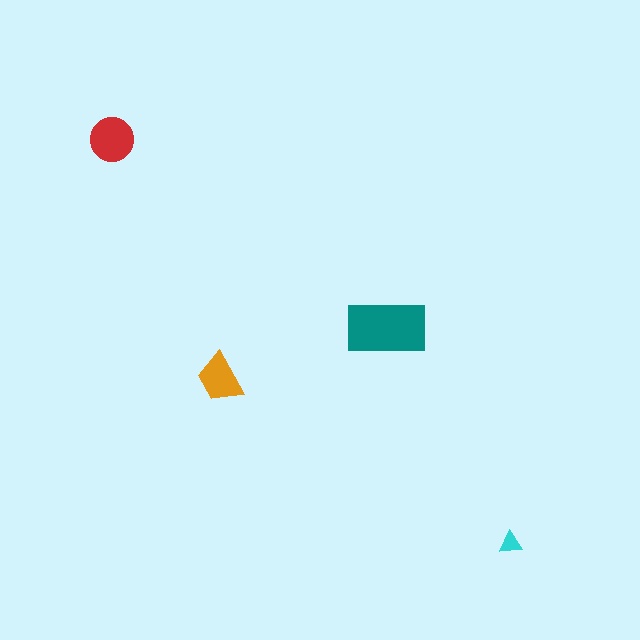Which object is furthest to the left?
The red circle is leftmost.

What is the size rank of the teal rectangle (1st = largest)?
1st.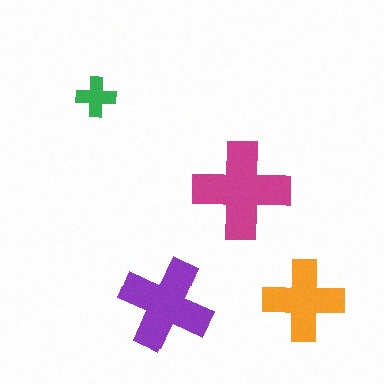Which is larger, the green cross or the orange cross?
The orange one.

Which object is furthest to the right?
The orange cross is rightmost.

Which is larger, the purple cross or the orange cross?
The purple one.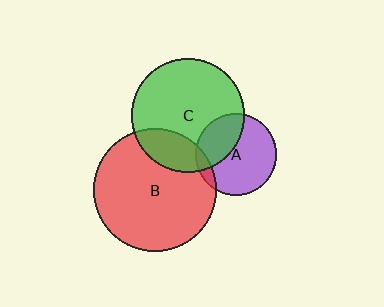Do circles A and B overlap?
Yes.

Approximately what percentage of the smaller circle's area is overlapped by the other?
Approximately 10%.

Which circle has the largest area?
Circle B (red).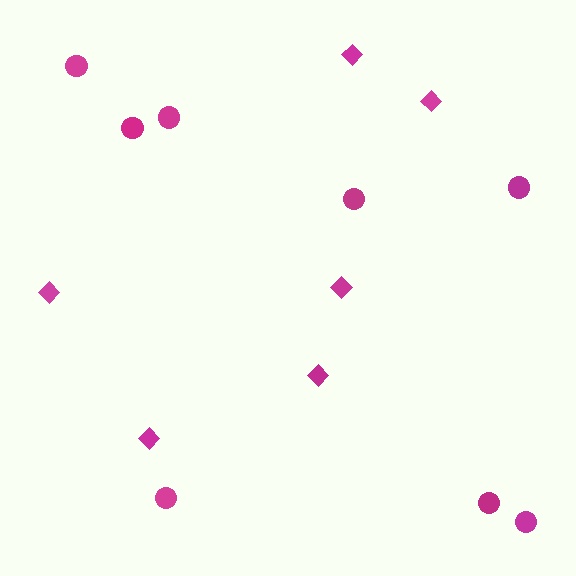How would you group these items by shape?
There are 2 groups: one group of circles (8) and one group of diamonds (6).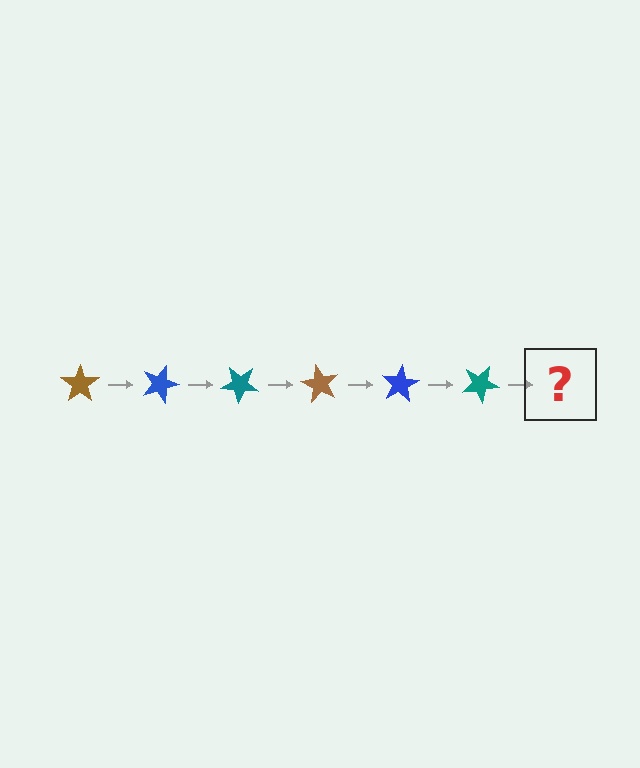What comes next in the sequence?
The next element should be a brown star, rotated 120 degrees from the start.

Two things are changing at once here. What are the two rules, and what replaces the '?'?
The two rules are that it rotates 20 degrees each step and the color cycles through brown, blue, and teal. The '?' should be a brown star, rotated 120 degrees from the start.